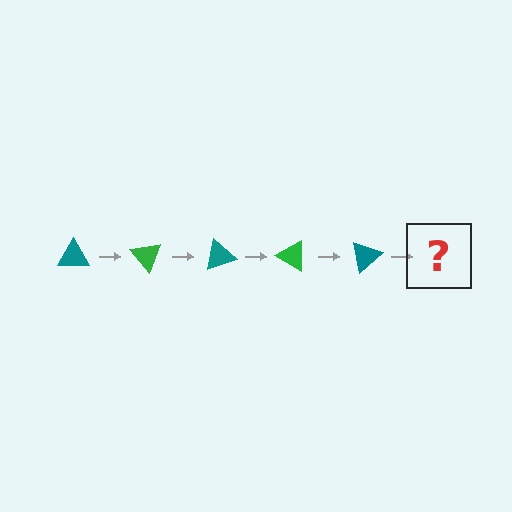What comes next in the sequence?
The next element should be a green triangle, rotated 250 degrees from the start.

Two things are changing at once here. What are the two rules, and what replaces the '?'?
The two rules are that it rotates 50 degrees each step and the color cycles through teal and green. The '?' should be a green triangle, rotated 250 degrees from the start.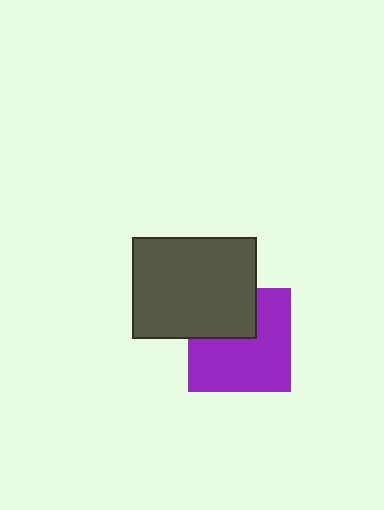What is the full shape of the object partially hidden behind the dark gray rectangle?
The partially hidden object is a purple square.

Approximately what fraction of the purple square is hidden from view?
Roughly 34% of the purple square is hidden behind the dark gray rectangle.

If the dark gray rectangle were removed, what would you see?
You would see the complete purple square.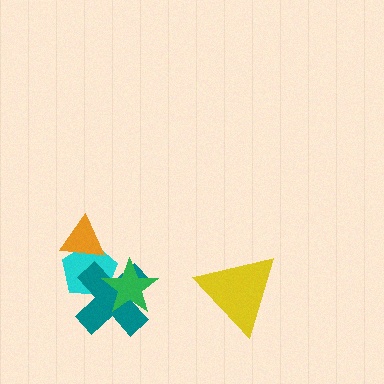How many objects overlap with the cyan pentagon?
3 objects overlap with the cyan pentagon.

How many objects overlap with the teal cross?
2 objects overlap with the teal cross.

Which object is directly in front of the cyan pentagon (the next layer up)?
The teal cross is directly in front of the cyan pentagon.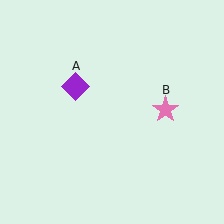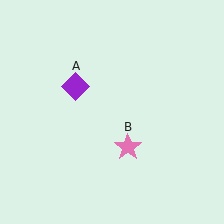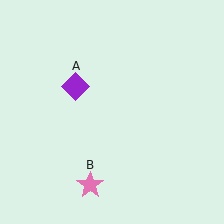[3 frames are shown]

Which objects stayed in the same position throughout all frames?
Purple diamond (object A) remained stationary.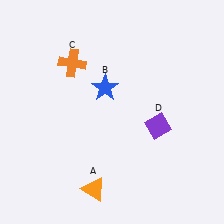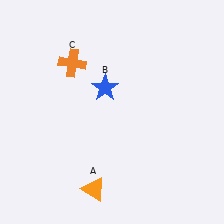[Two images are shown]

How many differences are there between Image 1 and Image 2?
There is 1 difference between the two images.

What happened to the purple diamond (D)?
The purple diamond (D) was removed in Image 2. It was in the bottom-right area of Image 1.